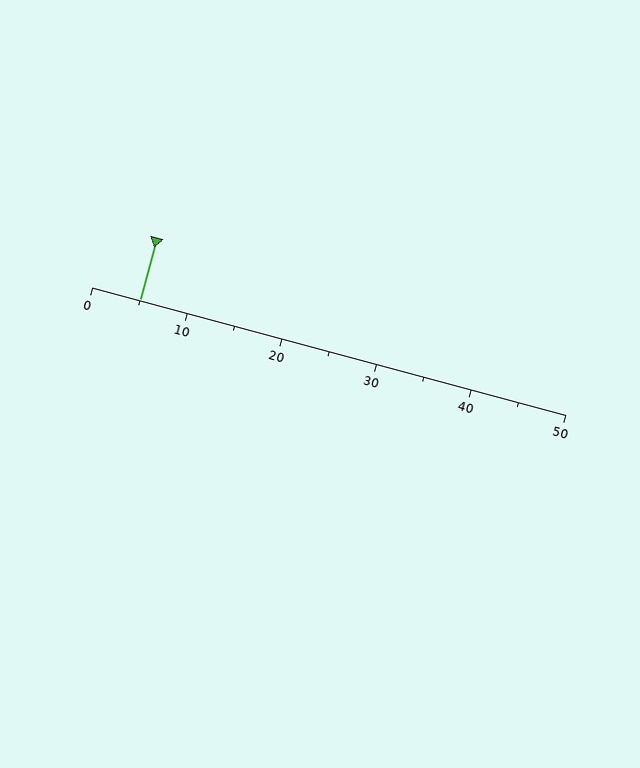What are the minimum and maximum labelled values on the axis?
The axis runs from 0 to 50.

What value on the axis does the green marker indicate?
The marker indicates approximately 5.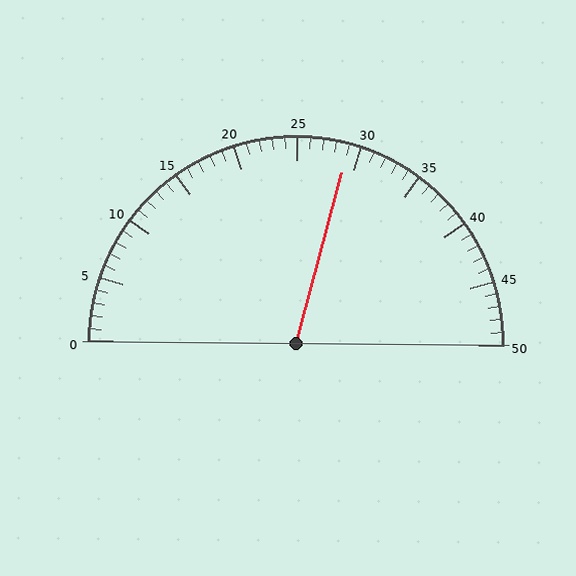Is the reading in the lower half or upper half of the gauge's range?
The reading is in the upper half of the range (0 to 50).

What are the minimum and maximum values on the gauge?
The gauge ranges from 0 to 50.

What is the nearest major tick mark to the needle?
The nearest major tick mark is 30.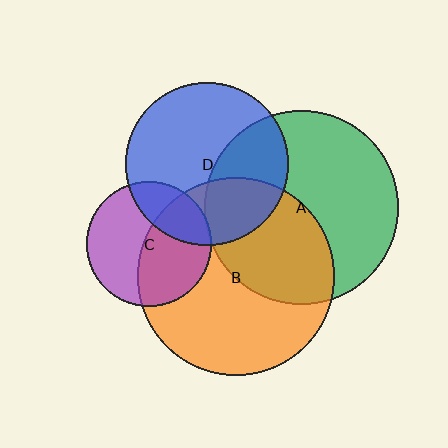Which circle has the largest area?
Circle B (orange).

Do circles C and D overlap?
Yes.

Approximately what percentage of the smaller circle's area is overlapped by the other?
Approximately 25%.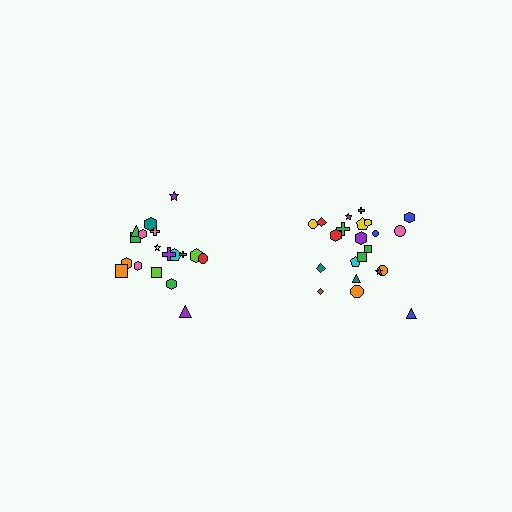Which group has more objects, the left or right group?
The right group.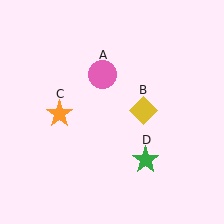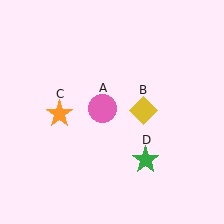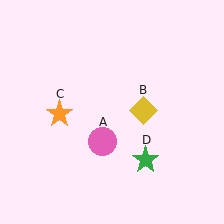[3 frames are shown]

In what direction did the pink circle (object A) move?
The pink circle (object A) moved down.